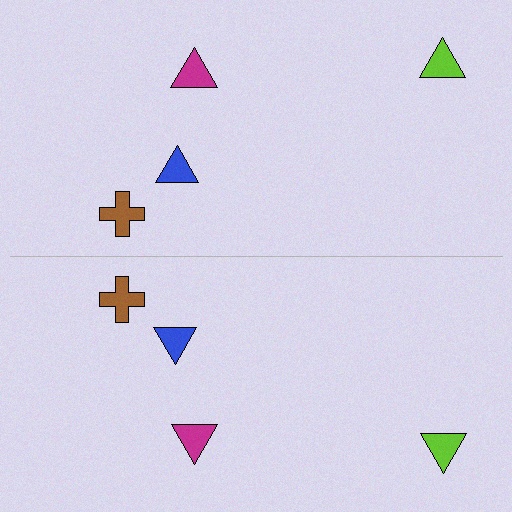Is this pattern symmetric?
Yes, this pattern has bilateral (reflection) symmetry.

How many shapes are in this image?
There are 8 shapes in this image.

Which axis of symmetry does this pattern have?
The pattern has a horizontal axis of symmetry running through the center of the image.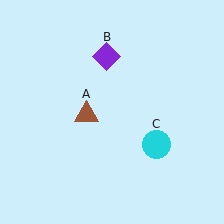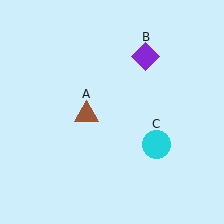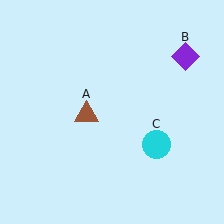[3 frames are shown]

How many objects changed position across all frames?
1 object changed position: purple diamond (object B).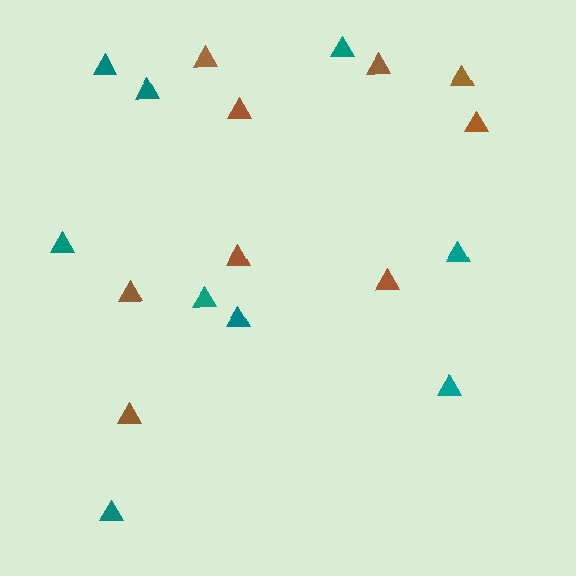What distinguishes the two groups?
There are 2 groups: one group of teal triangles (9) and one group of brown triangles (9).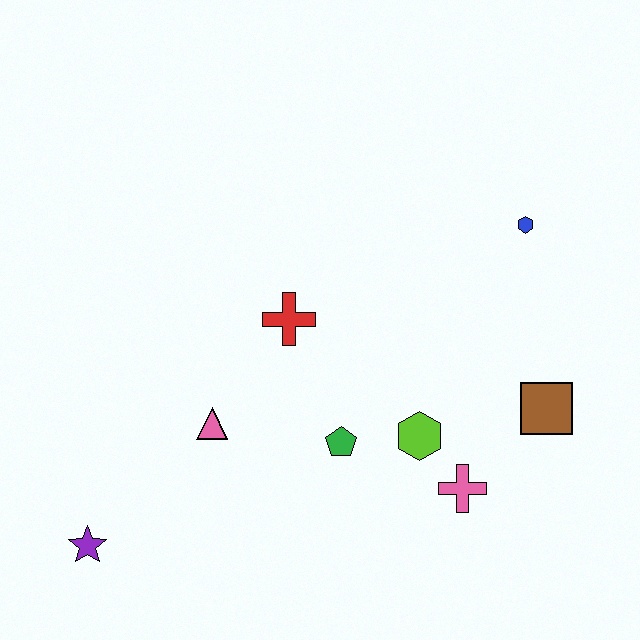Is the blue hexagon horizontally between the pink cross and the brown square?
Yes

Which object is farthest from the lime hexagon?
The purple star is farthest from the lime hexagon.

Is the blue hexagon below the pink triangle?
No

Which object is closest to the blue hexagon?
The brown square is closest to the blue hexagon.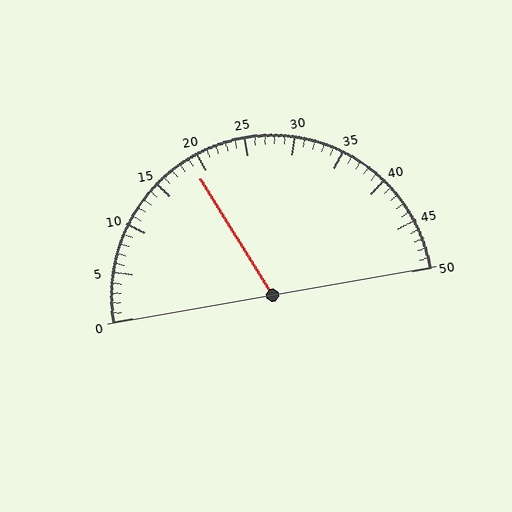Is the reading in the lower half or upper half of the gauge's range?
The reading is in the lower half of the range (0 to 50).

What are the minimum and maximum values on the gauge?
The gauge ranges from 0 to 50.